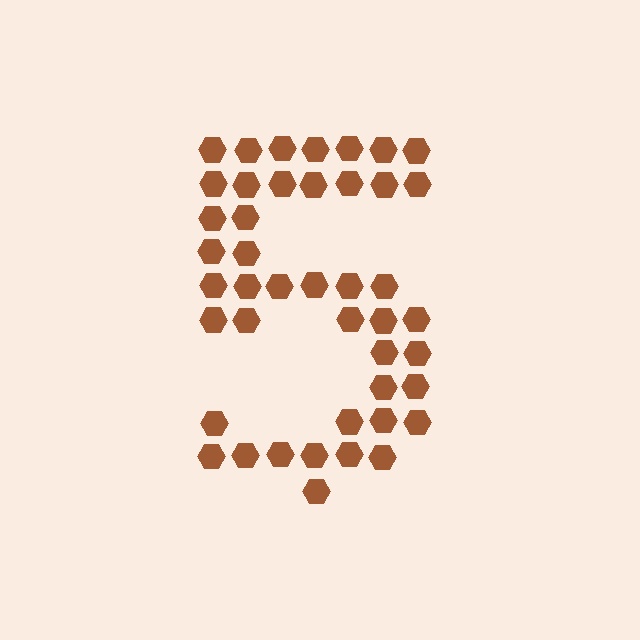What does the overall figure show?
The overall figure shows the digit 5.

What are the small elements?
The small elements are hexagons.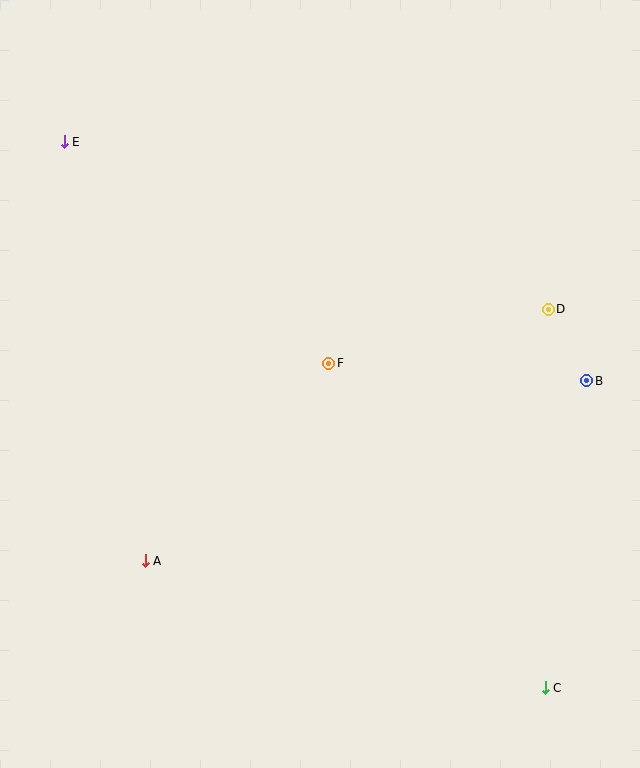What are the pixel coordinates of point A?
Point A is at (145, 561).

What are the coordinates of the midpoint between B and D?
The midpoint between B and D is at (567, 345).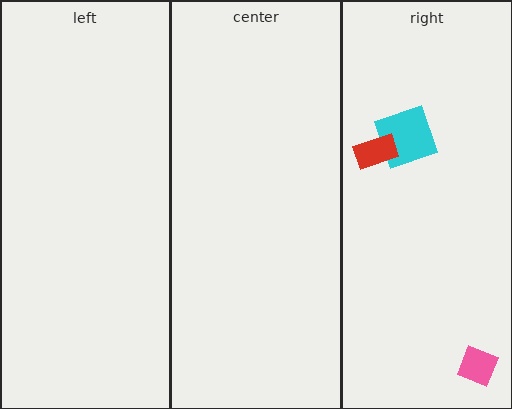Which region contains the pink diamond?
The right region.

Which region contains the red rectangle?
The right region.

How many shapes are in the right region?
3.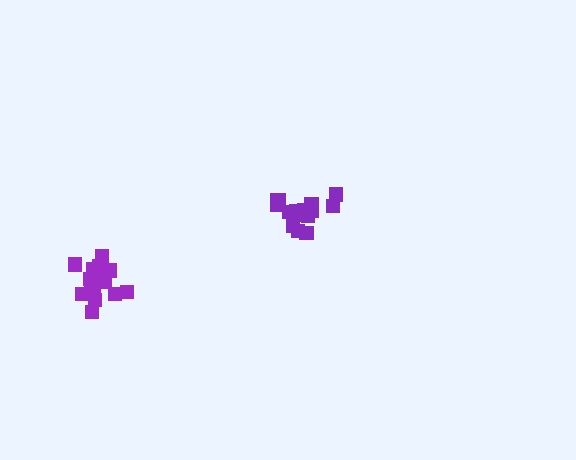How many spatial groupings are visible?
There are 2 spatial groupings.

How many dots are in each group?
Group 1: 16 dots, Group 2: 16 dots (32 total).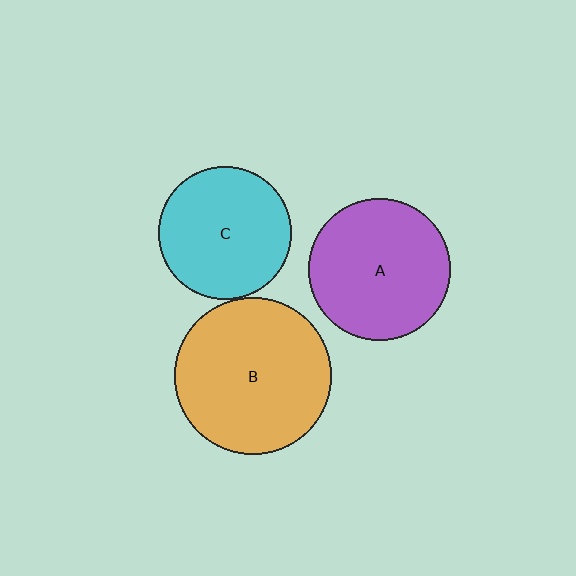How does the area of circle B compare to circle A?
Approximately 1.2 times.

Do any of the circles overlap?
No, none of the circles overlap.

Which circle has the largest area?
Circle B (orange).